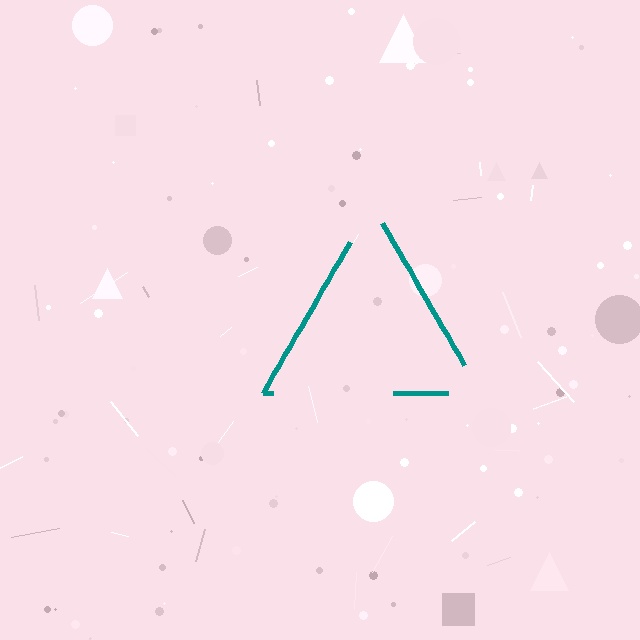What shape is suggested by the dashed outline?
The dashed outline suggests a triangle.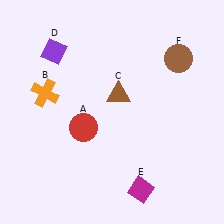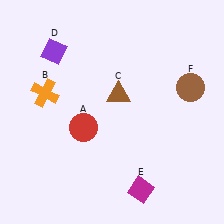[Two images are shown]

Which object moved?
The brown circle (F) moved down.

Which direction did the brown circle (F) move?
The brown circle (F) moved down.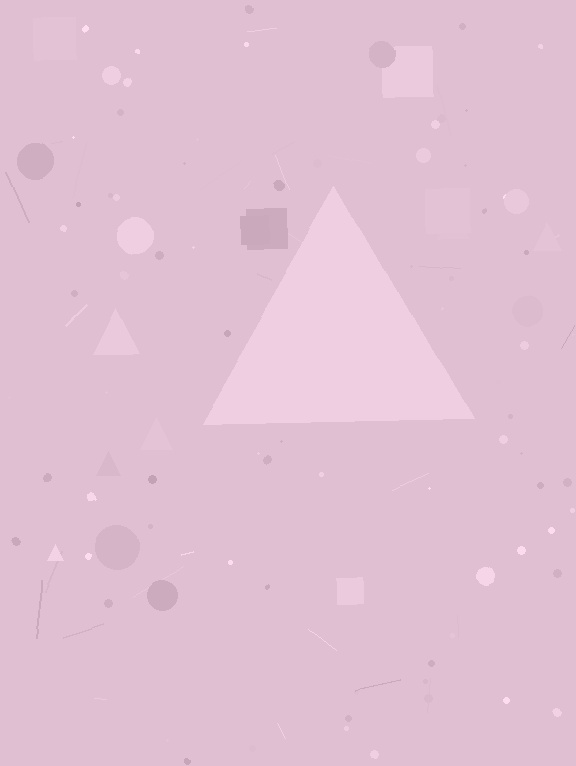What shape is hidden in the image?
A triangle is hidden in the image.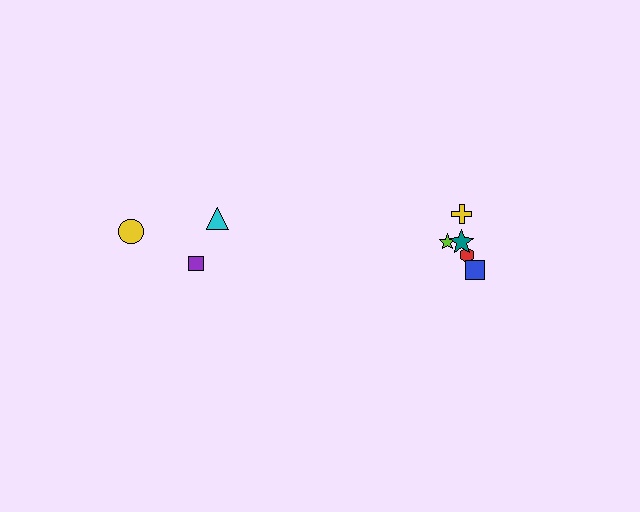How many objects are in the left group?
There are 3 objects.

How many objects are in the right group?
There are 5 objects.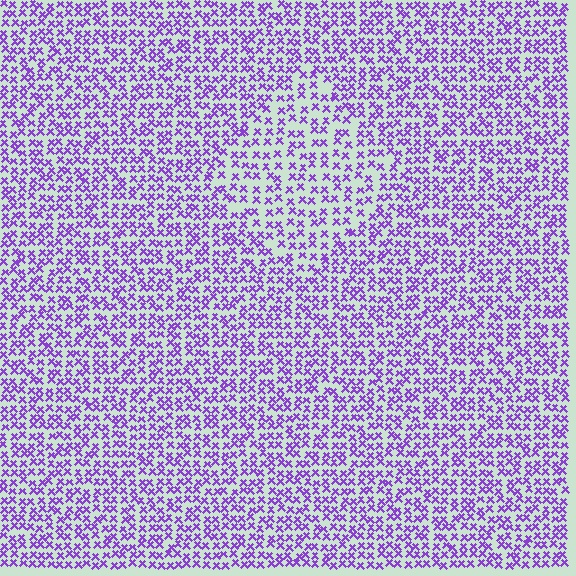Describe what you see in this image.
The image contains small purple elements arranged at two different densities. A diamond-shaped region is visible where the elements are less densely packed than the surrounding area.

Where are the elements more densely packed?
The elements are more densely packed outside the diamond boundary.